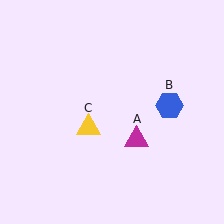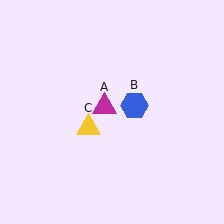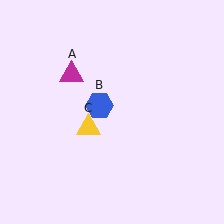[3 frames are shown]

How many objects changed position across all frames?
2 objects changed position: magenta triangle (object A), blue hexagon (object B).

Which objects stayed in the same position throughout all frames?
Yellow triangle (object C) remained stationary.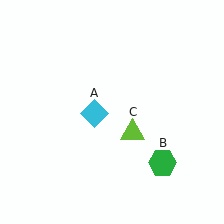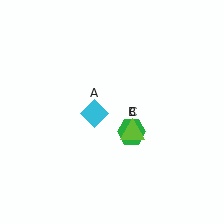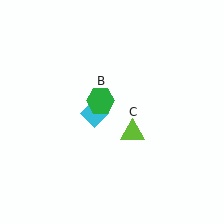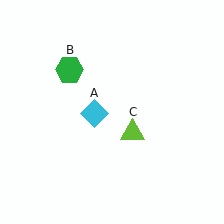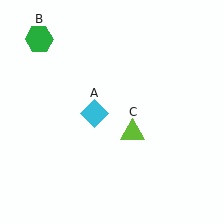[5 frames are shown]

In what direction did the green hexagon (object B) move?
The green hexagon (object B) moved up and to the left.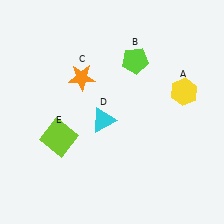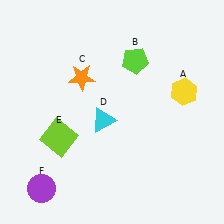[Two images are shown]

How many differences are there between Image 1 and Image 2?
There is 1 difference between the two images.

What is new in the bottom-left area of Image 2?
A purple circle (F) was added in the bottom-left area of Image 2.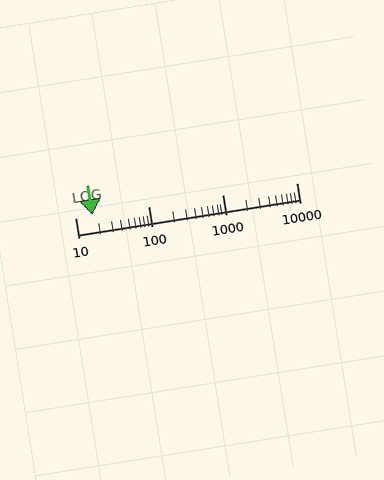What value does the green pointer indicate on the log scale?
The pointer indicates approximately 17.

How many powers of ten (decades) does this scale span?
The scale spans 3 decades, from 10 to 10000.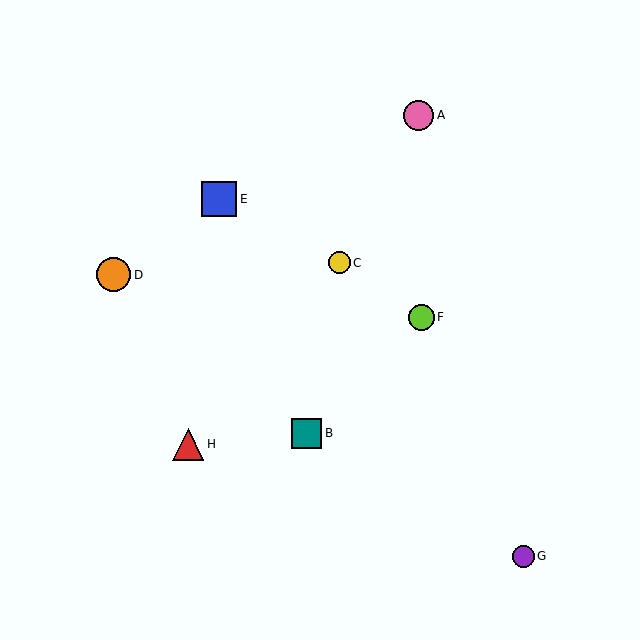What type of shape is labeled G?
Shape G is a purple circle.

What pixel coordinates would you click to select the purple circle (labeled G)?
Click at (523, 556) to select the purple circle G.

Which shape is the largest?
The blue square (labeled E) is the largest.